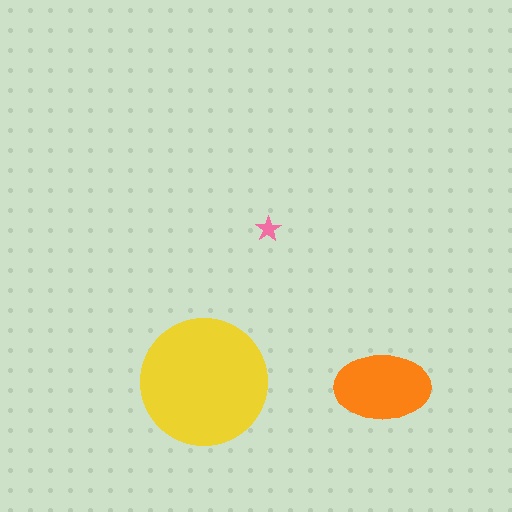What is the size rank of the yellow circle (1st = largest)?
1st.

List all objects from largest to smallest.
The yellow circle, the orange ellipse, the pink star.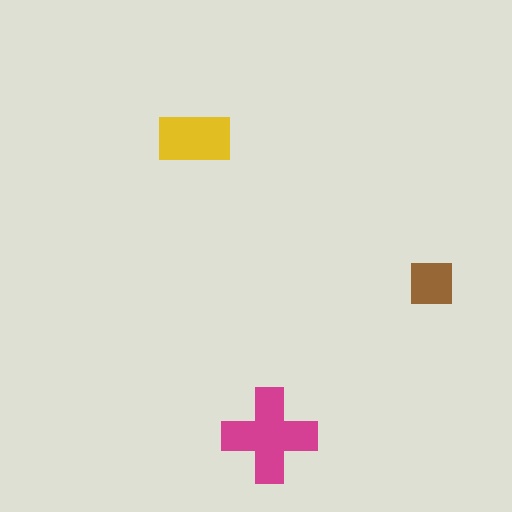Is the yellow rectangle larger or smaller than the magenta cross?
Smaller.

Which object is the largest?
The magenta cross.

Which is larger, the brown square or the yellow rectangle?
The yellow rectangle.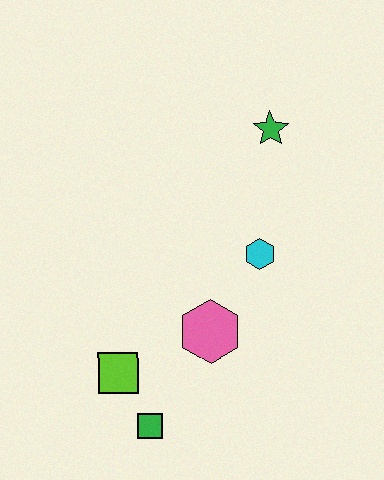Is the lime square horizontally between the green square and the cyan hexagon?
No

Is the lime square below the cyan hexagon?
Yes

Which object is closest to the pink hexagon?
The cyan hexagon is closest to the pink hexagon.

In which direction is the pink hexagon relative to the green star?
The pink hexagon is below the green star.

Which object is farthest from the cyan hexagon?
The green square is farthest from the cyan hexagon.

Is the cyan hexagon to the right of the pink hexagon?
Yes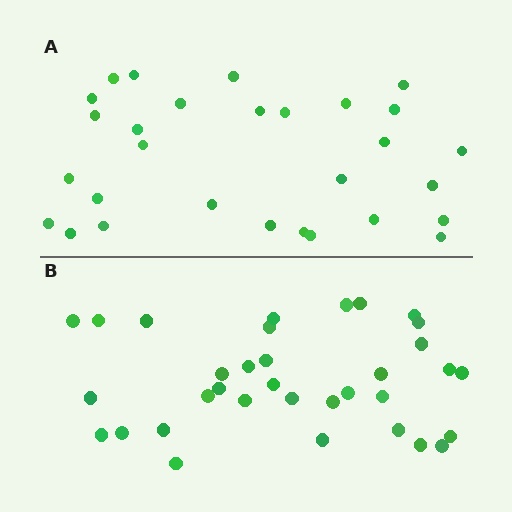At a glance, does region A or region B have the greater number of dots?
Region B (the bottom region) has more dots.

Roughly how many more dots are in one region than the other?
Region B has about 5 more dots than region A.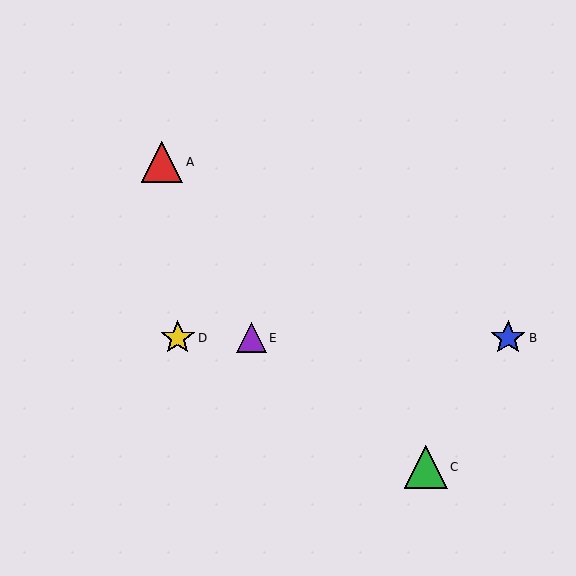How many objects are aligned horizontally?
3 objects (B, D, E) are aligned horizontally.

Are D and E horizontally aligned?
Yes, both are at y≈338.